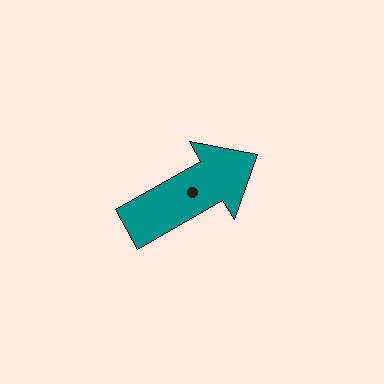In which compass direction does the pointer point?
Northeast.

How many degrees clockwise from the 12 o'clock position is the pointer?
Approximately 60 degrees.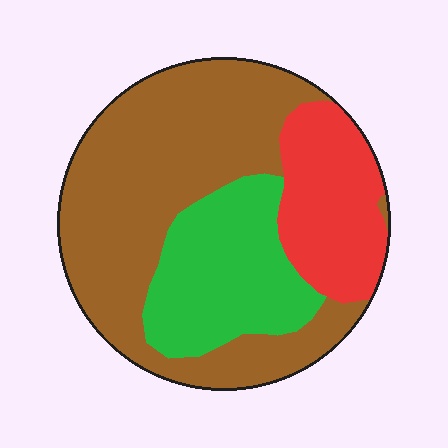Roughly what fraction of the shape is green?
Green takes up between a sixth and a third of the shape.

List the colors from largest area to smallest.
From largest to smallest: brown, green, red.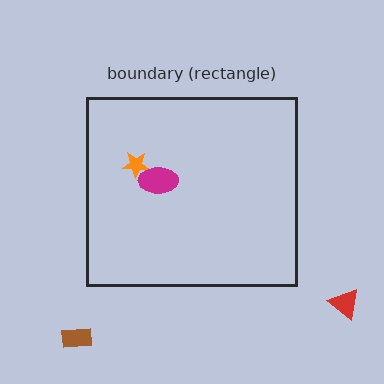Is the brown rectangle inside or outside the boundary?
Outside.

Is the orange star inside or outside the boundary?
Inside.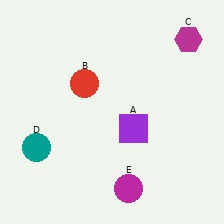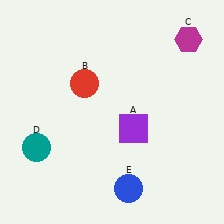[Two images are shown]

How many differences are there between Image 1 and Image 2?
There is 1 difference between the two images.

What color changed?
The circle (E) changed from magenta in Image 1 to blue in Image 2.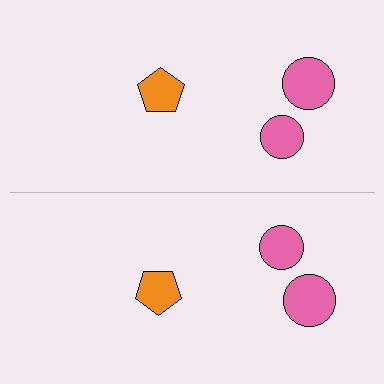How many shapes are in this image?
There are 6 shapes in this image.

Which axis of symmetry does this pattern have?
The pattern has a horizontal axis of symmetry running through the center of the image.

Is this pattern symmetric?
Yes, this pattern has bilateral (reflection) symmetry.